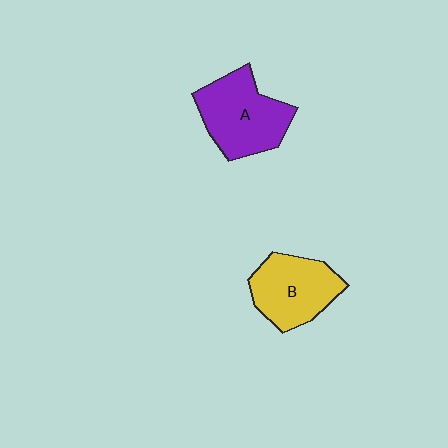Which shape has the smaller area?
Shape B (yellow).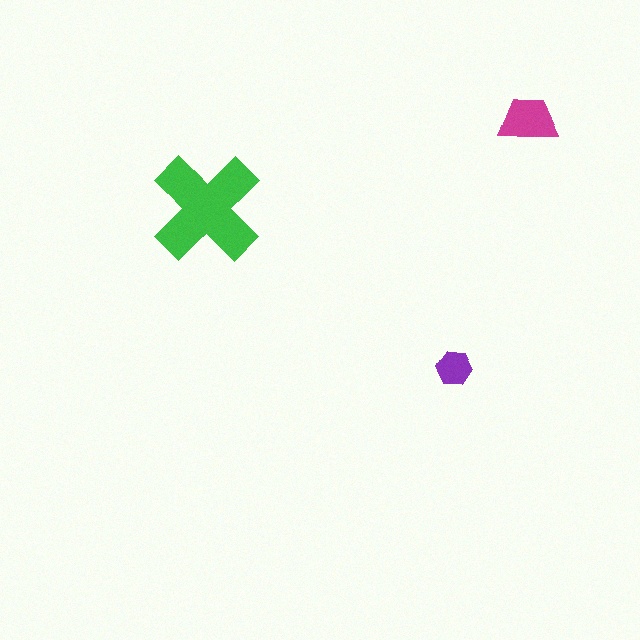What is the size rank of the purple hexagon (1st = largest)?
3rd.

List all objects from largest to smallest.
The green cross, the magenta trapezoid, the purple hexagon.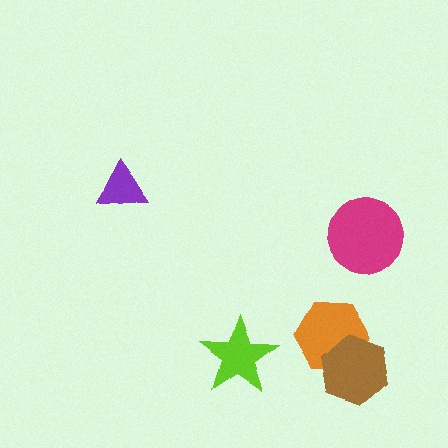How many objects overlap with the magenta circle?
0 objects overlap with the magenta circle.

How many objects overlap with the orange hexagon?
1 object overlaps with the orange hexagon.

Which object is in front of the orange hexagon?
The brown hexagon is in front of the orange hexagon.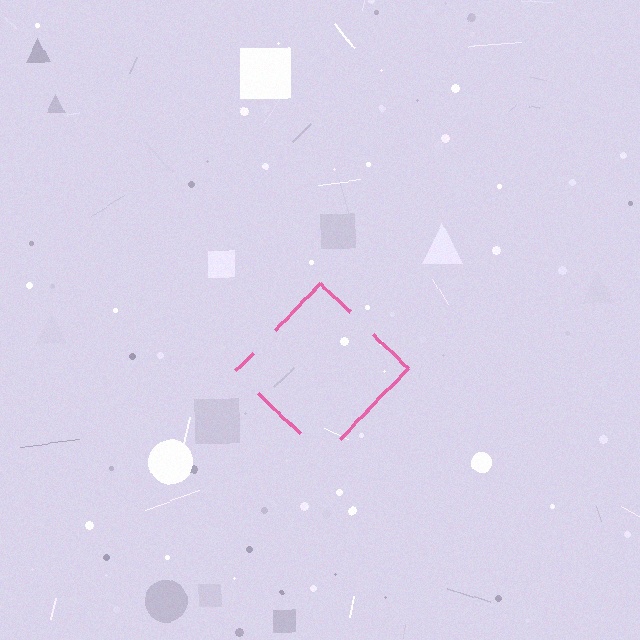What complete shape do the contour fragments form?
The contour fragments form a diamond.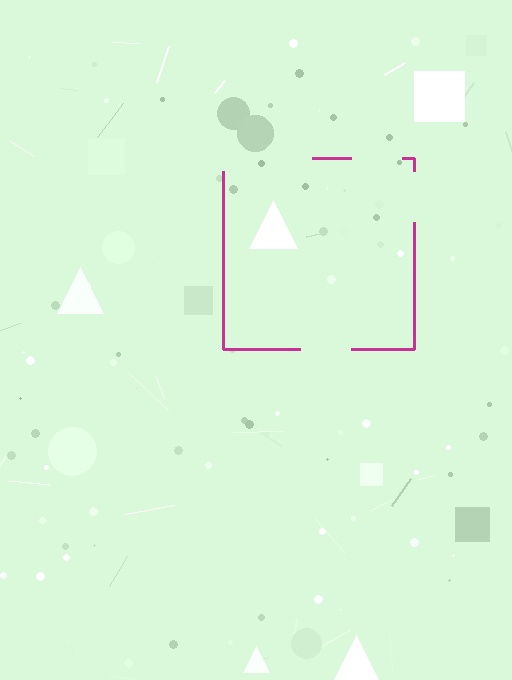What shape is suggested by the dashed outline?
The dashed outline suggests a square.